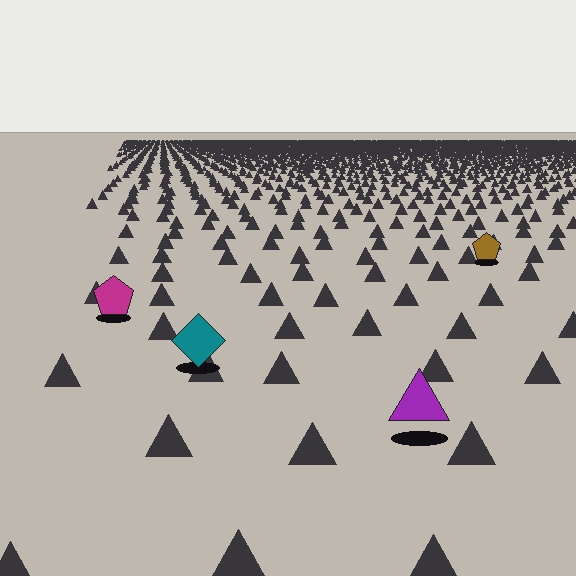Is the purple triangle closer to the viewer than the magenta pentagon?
Yes. The purple triangle is closer — you can tell from the texture gradient: the ground texture is coarser near it.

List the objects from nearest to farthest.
From nearest to farthest: the purple triangle, the teal diamond, the magenta pentagon, the brown pentagon.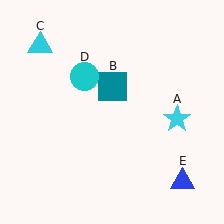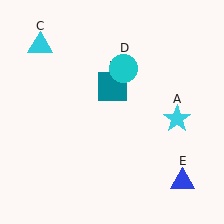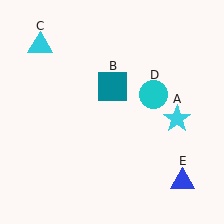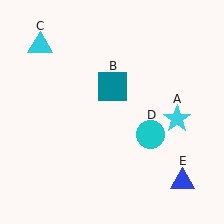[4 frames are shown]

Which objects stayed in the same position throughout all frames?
Cyan star (object A) and teal square (object B) and cyan triangle (object C) and blue triangle (object E) remained stationary.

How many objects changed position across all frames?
1 object changed position: cyan circle (object D).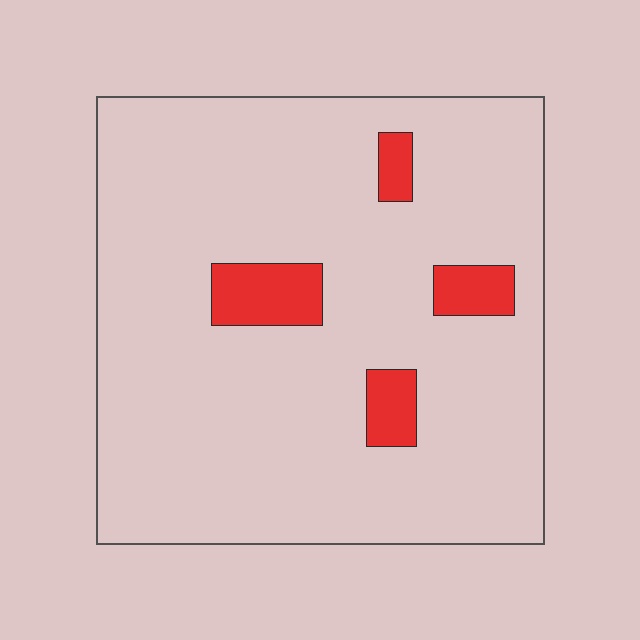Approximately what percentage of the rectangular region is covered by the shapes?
Approximately 10%.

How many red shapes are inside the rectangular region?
4.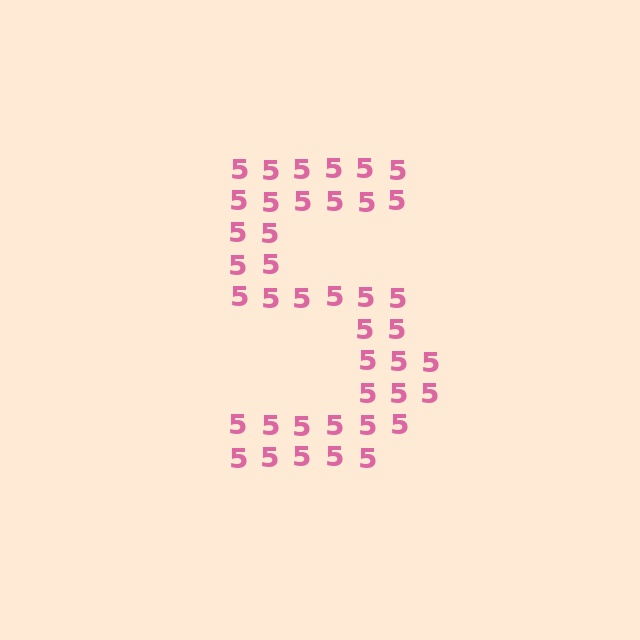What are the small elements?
The small elements are digit 5's.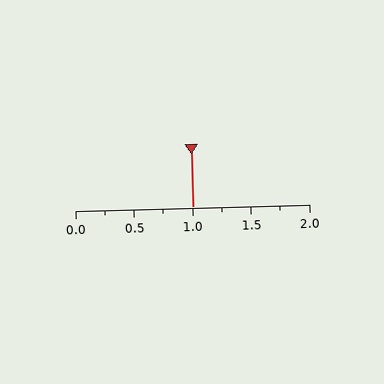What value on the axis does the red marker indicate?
The marker indicates approximately 1.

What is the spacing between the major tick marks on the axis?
The major ticks are spaced 0.5 apart.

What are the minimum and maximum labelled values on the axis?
The axis runs from 0.0 to 2.0.